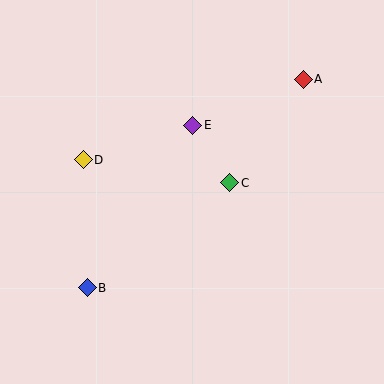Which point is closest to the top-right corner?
Point A is closest to the top-right corner.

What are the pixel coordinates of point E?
Point E is at (193, 125).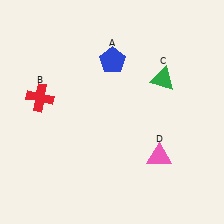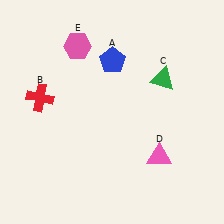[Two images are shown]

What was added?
A pink hexagon (E) was added in Image 2.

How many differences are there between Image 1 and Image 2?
There is 1 difference between the two images.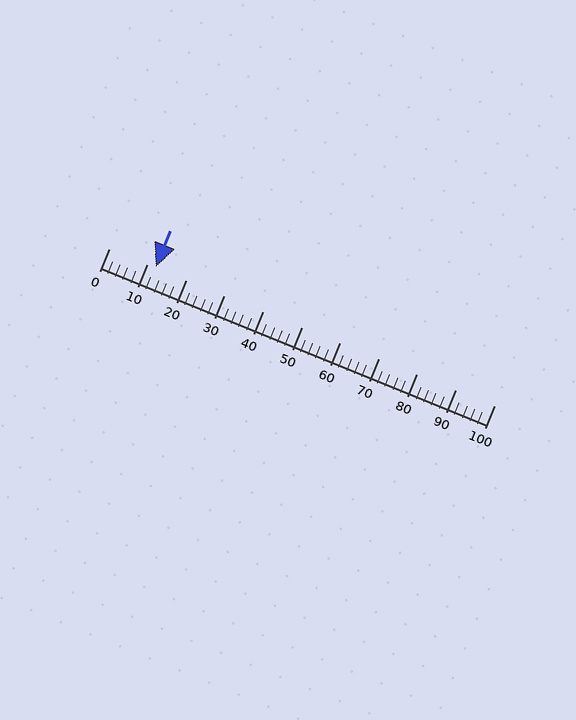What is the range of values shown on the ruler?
The ruler shows values from 0 to 100.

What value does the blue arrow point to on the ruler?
The blue arrow points to approximately 12.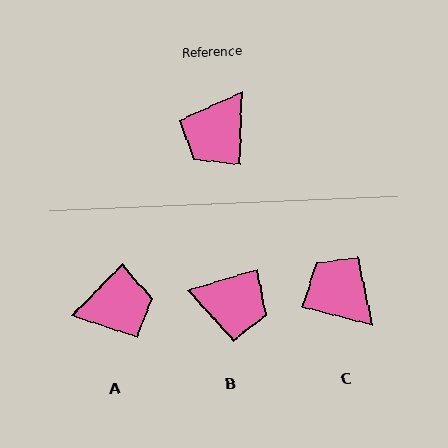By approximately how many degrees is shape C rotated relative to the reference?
Approximately 102 degrees clockwise.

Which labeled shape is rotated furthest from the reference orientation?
A, about 138 degrees away.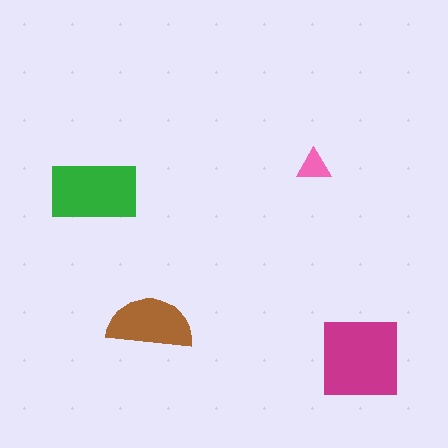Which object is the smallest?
The pink triangle.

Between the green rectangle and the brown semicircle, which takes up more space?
The green rectangle.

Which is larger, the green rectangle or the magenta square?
The magenta square.